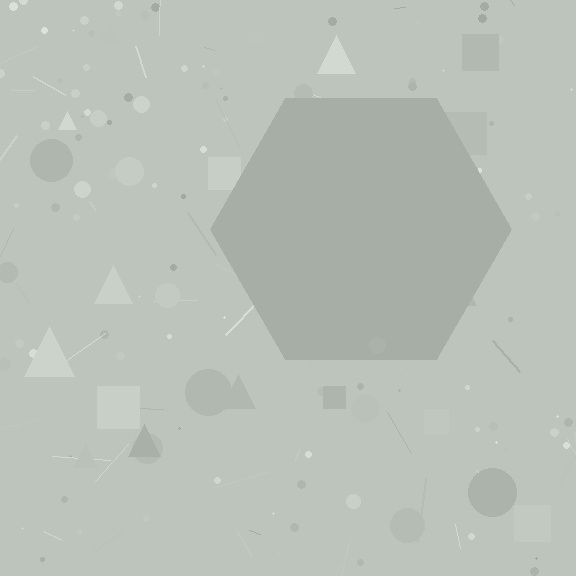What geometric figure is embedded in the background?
A hexagon is embedded in the background.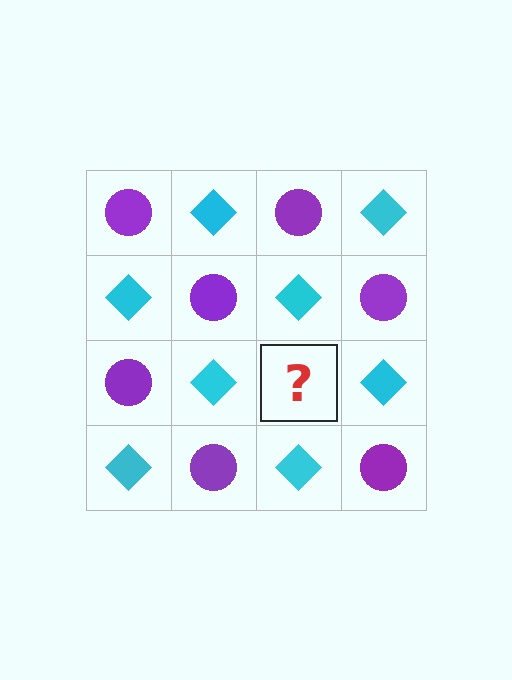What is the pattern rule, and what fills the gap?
The rule is that it alternates purple circle and cyan diamond in a checkerboard pattern. The gap should be filled with a purple circle.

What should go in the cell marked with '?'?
The missing cell should contain a purple circle.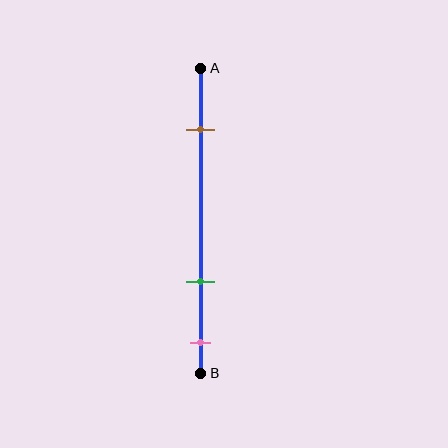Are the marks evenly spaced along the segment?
No, the marks are not evenly spaced.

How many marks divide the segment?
There are 3 marks dividing the segment.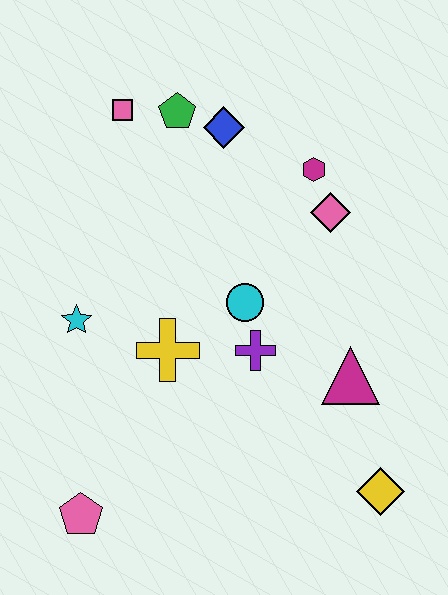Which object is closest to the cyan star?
The yellow cross is closest to the cyan star.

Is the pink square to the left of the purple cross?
Yes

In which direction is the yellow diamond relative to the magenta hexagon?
The yellow diamond is below the magenta hexagon.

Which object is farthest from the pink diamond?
The pink pentagon is farthest from the pink diamond.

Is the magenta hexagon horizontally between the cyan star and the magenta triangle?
Yes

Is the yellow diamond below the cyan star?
Yes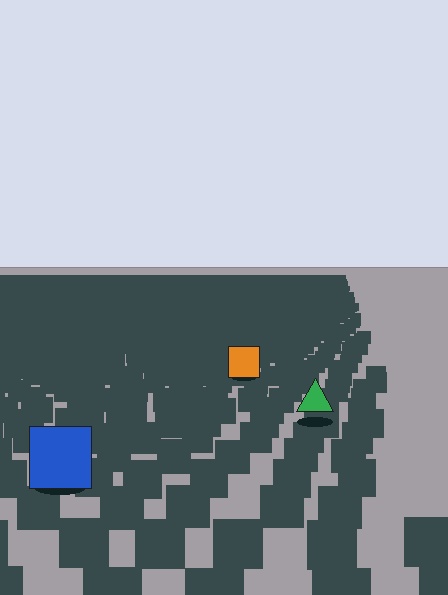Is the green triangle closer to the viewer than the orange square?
Yes. The green triangle is closer — you can tell from the texture gradient: the ground texture is coarser near it.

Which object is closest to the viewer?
The blue square is closest. The texture marks near it are larger and more spread out.